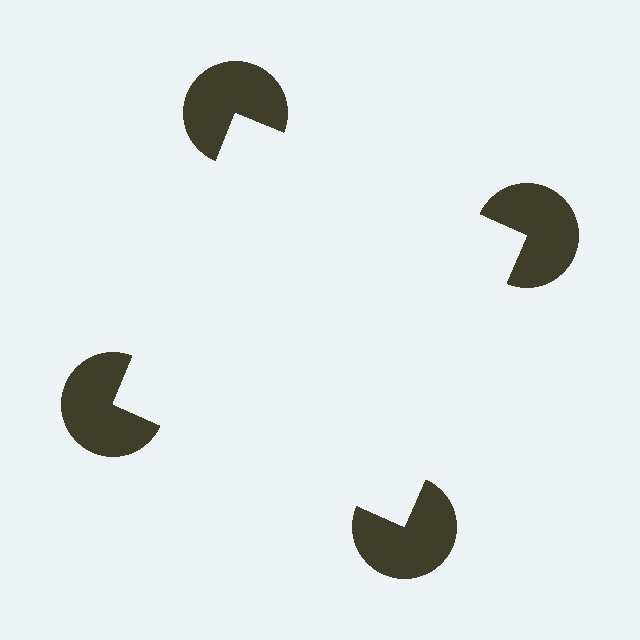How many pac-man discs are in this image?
There are 4 — one at each vertex of the illusory square.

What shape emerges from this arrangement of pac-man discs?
An illusory square — its edges are inferred from the aligned wedge cuts in the pac-man discs, not physically drawn.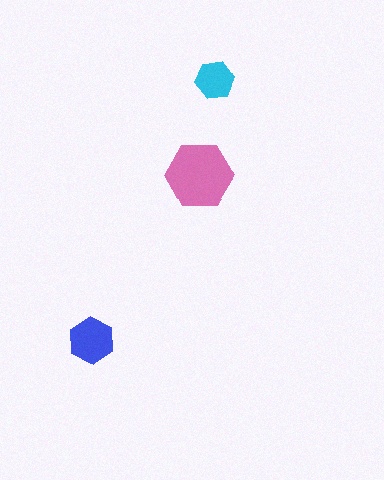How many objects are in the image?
There are 3 objects in the image.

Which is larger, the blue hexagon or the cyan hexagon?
The blue one.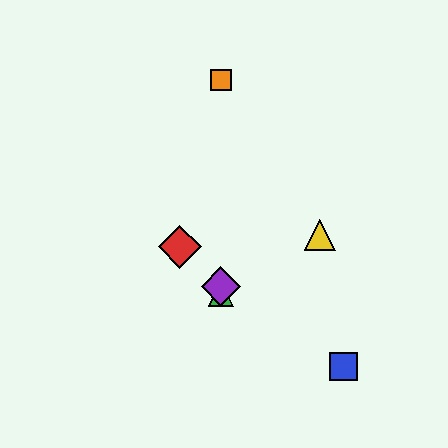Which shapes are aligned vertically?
The green triangle, the purple diamond, the orange square are aligned vertically.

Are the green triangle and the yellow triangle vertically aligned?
No, the green triangle is at x≈221 and the yellow triangle is at x≈320.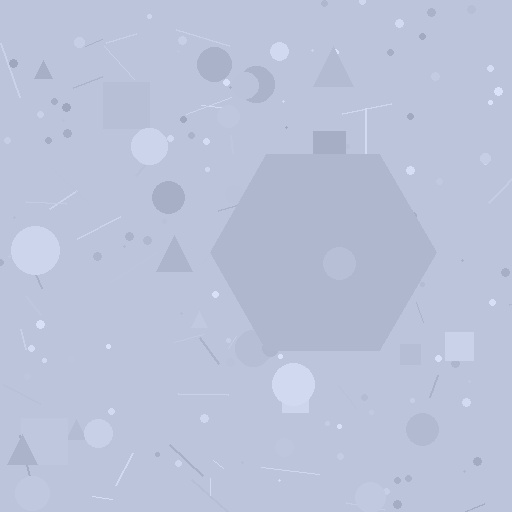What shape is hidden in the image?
A hexagon is hidden in the image.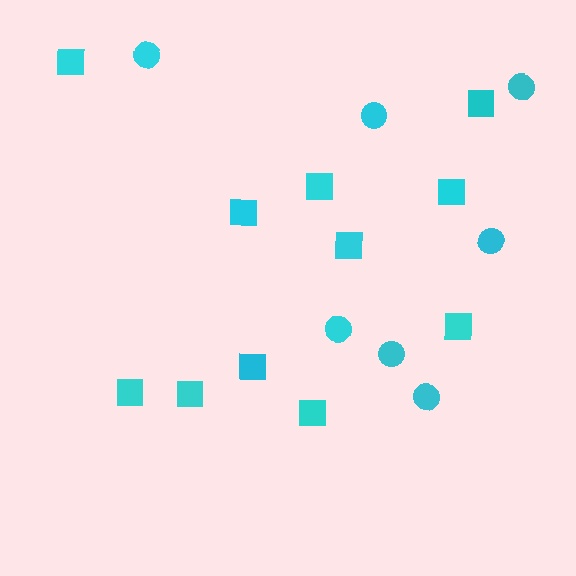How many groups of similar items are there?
There are 2 groups: one group of circles (7) and one group of squares (11).